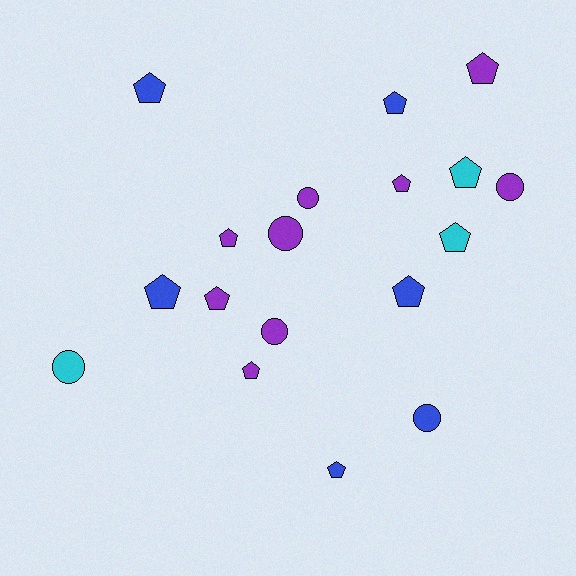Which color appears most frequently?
Purple, with 9 objects.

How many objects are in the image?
There are 18 objects.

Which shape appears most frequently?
Pentagon, with 12 objects.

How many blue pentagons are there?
There are 5 blue pentagons.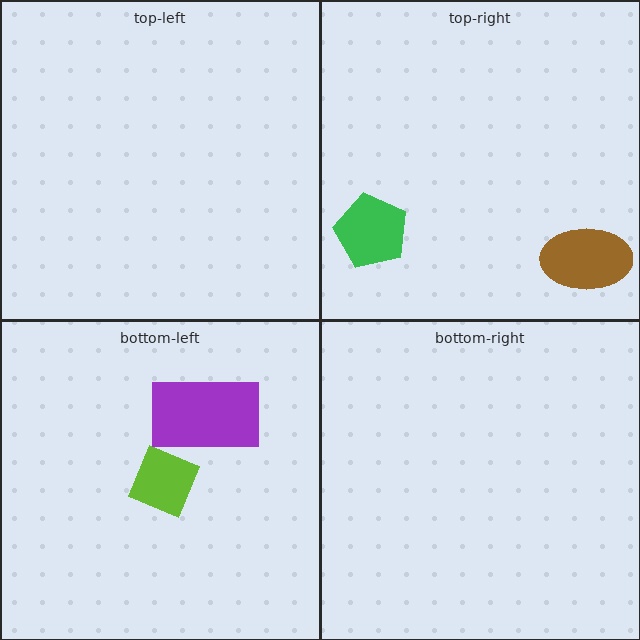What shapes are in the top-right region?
The green pentagon, the brown ellipse.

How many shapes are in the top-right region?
2.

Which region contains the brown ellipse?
The top-right region.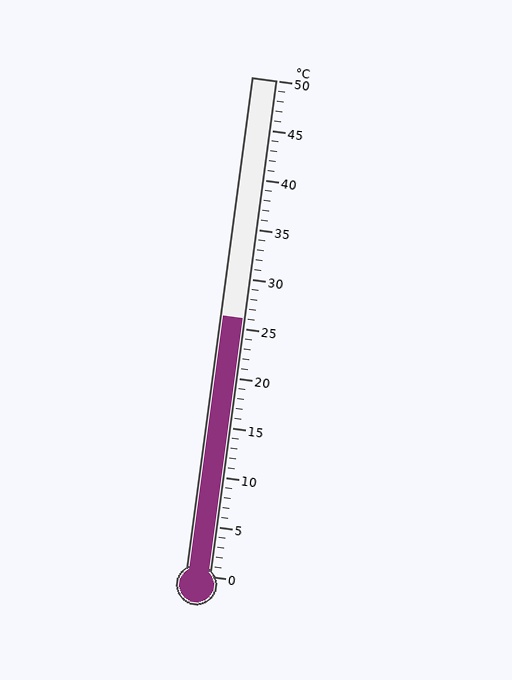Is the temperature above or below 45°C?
The temperature is below 45°C.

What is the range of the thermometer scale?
The thermometer scale ranges from 0°C to 50°C.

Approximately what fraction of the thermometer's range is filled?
The thermometer is filled to approximately 50% of its range.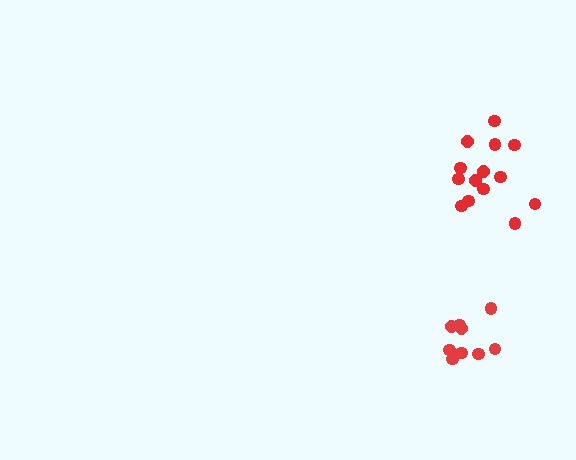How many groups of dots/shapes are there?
There are 2 groups.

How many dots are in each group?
Group 1: 14 dots, Group 2: 9 dots (23 total).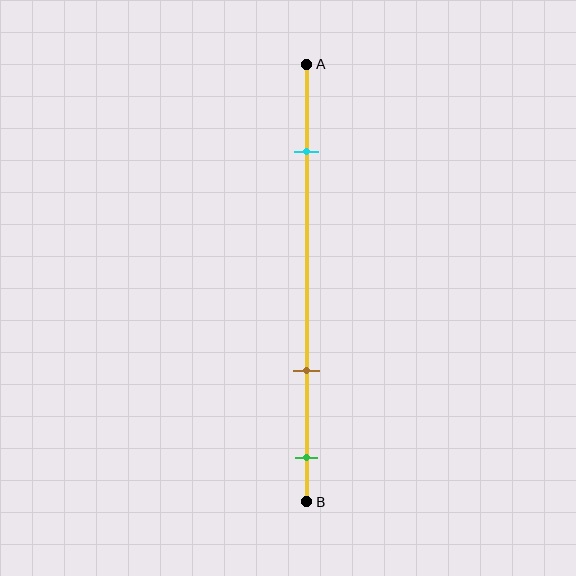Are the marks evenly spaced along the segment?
No, the marks are not evenly spaced.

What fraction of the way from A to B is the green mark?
The green mark is approximately 90% (0.9) of the way from A to B.